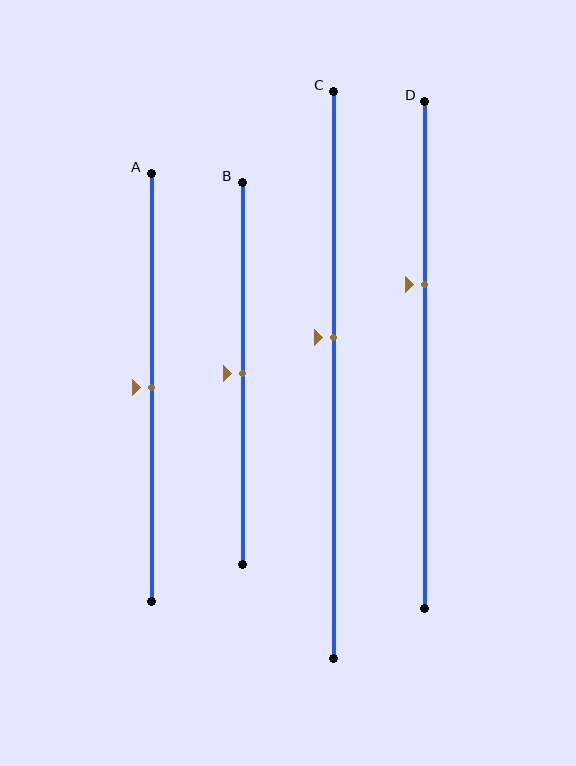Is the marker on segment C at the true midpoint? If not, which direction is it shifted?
No, the marker on segment C is shifted upward by about 7% of the segment length.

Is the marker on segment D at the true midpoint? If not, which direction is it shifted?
No, the marker on segment D is shifted upward by about 14% of the segment length.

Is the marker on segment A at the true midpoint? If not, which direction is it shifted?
Yes, the marker on segment A is at the true midpoint.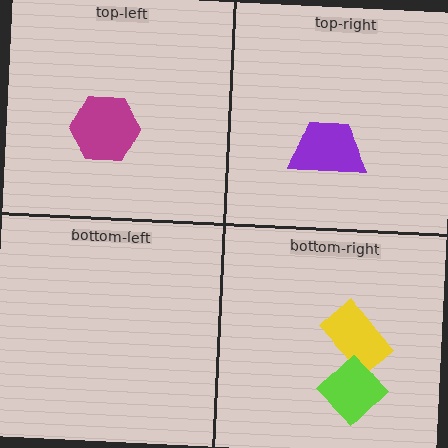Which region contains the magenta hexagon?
The top-left region.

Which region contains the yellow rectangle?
The bottom-right region.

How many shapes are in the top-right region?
1.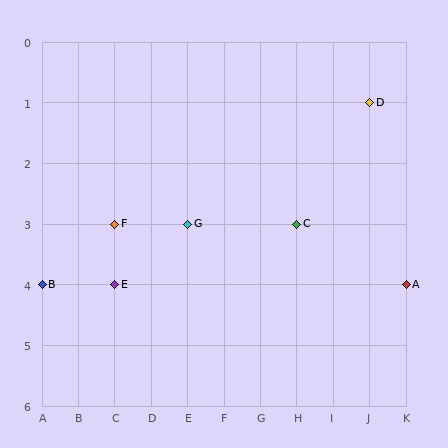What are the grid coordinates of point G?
Point G is at grid coordinates (E, 3).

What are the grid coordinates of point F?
Point F is at grid coordinates (C, 3).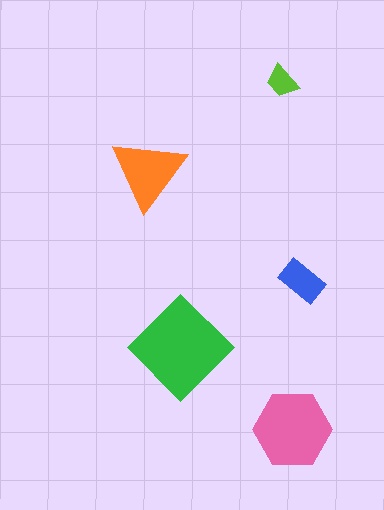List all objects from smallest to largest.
The lime trapezoid, the blue rectangle, the orange triangle, the pink hexagon, the green diamond.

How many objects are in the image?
There are 5 objects in the image.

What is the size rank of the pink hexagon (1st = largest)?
2nd.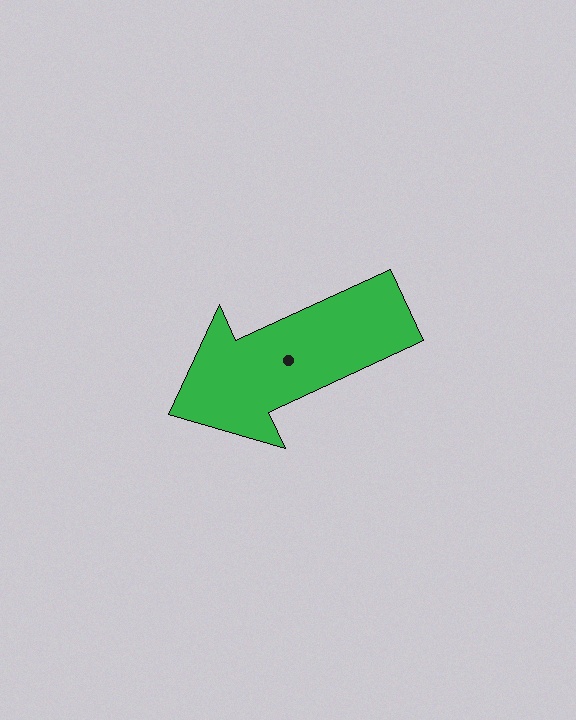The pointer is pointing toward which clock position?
Roughly 8 o'clock.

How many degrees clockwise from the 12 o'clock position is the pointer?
Approximately 245 degrees.